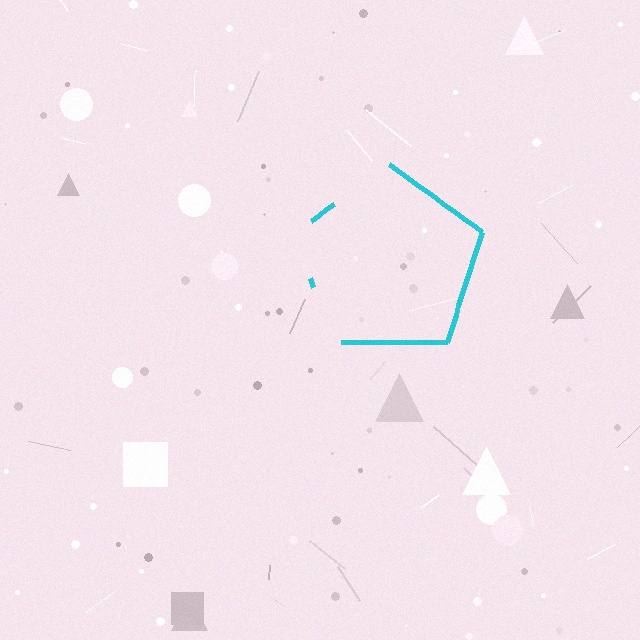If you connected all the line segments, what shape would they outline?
They would outline a pentagon.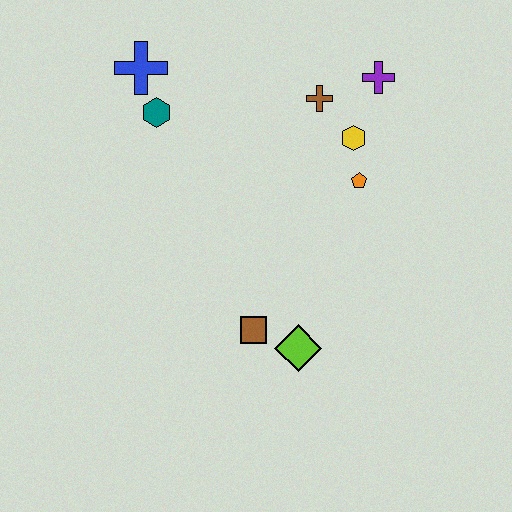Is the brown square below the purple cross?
Yes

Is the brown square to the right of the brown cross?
No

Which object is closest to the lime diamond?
The brown square is closest to the lime diamond.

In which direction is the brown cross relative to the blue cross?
The brown cross is to the right of the blue cross.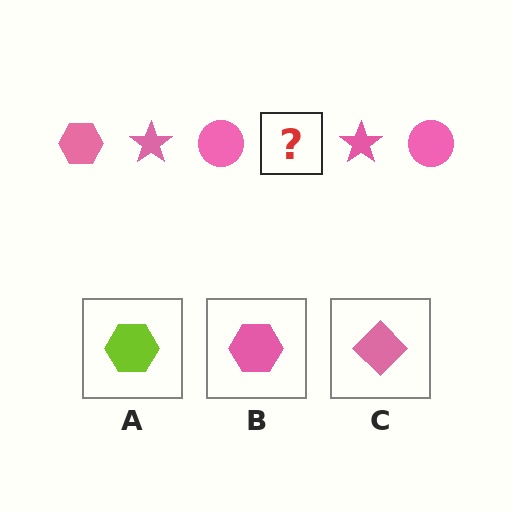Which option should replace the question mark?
Option B.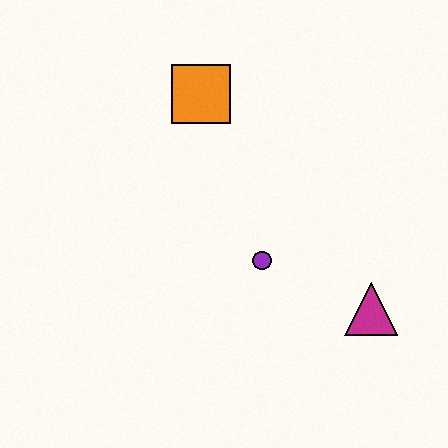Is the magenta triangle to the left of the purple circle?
No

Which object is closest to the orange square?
The purple circle is closest to the orange square.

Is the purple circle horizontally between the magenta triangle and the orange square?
Yes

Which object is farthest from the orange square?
The magenta triangle is farthest from the orange square.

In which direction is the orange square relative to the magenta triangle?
The orange square is above the magenta triangle.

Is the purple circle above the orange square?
No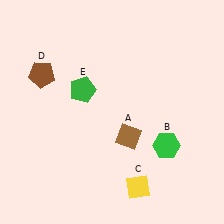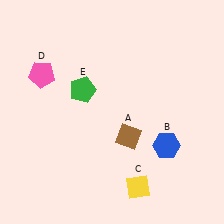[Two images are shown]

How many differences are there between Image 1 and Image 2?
There are 2 differences between the two images.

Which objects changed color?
B changed from green to blue. D changed from brown to pink.